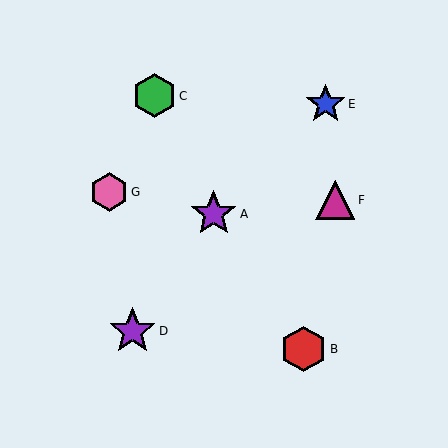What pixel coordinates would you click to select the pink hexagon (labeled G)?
Click at (109, 192) to select the pink hexagon G.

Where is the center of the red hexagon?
The center of the red hexagon is at (304, 349).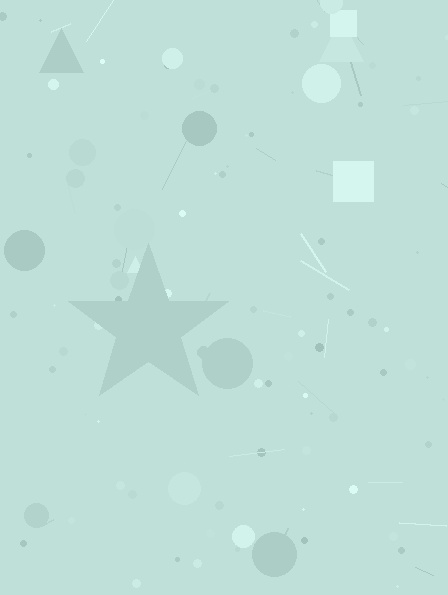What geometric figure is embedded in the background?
A star is embedded in the background.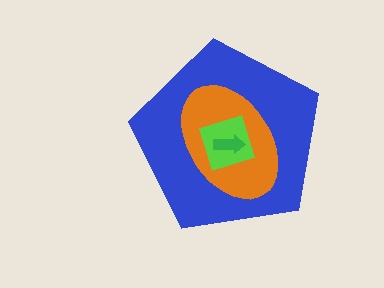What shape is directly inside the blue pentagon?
The orange ellipse.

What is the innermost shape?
The green arrow.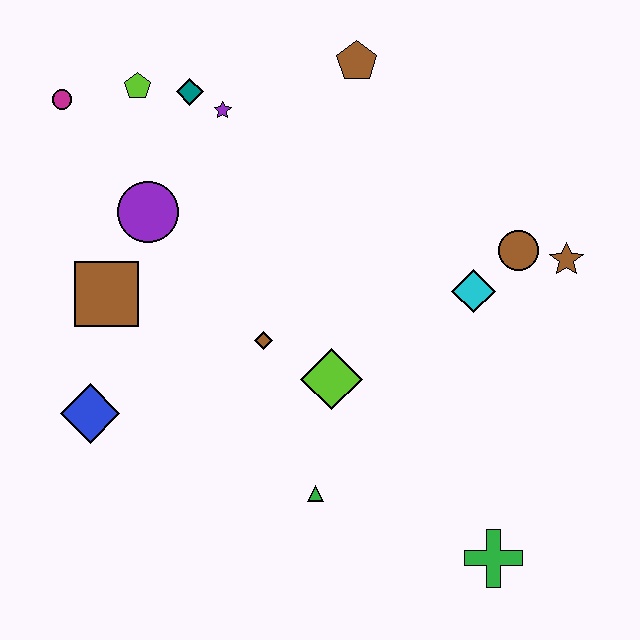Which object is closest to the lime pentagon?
The teal diamond is closest to the lime pentagon.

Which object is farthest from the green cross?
The magenta circle is farthest from the green cross.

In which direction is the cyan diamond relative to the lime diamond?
The cyan diamond is to the right of the lime diamond.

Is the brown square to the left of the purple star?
Yes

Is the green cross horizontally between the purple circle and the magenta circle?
No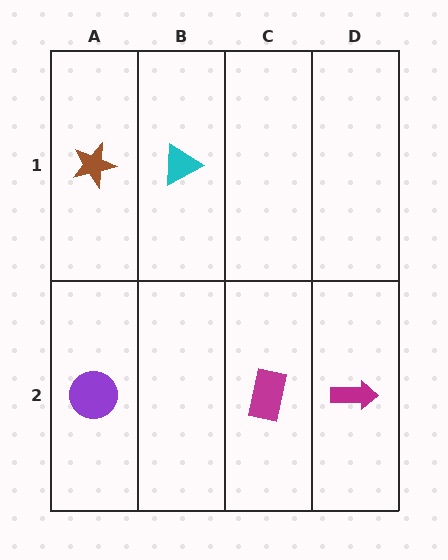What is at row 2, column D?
A magenta arrow.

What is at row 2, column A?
A purple circle.